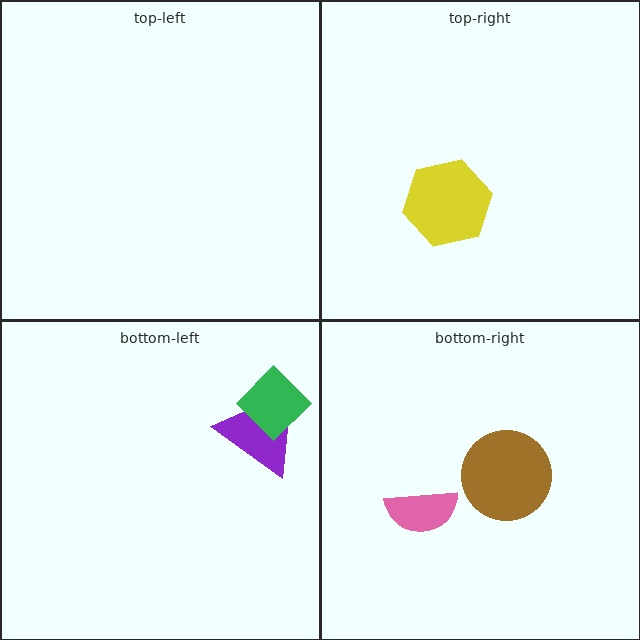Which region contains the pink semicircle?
The bottom-right region.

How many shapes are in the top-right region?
1.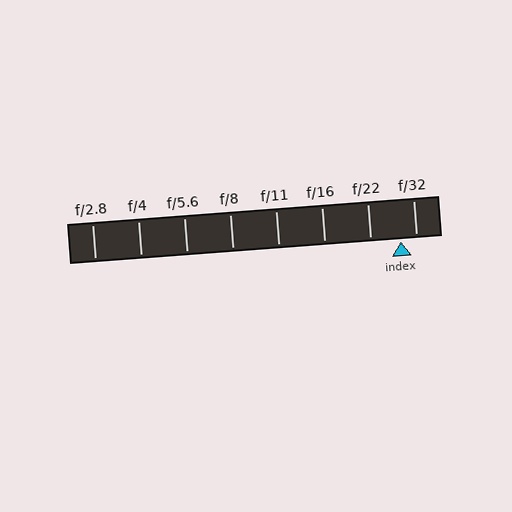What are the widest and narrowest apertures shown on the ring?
The widest aperture shown is f/2.8 and the narrowest is f/32.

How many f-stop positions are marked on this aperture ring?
There are 8 f-stop positions marked.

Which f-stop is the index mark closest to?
The index mark is closest to f/32.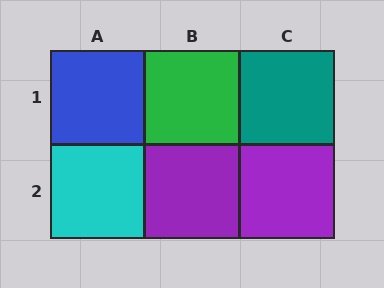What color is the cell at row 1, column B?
Green.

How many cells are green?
1 cell is green.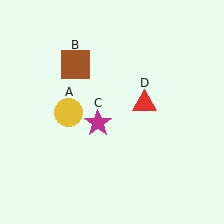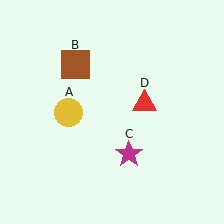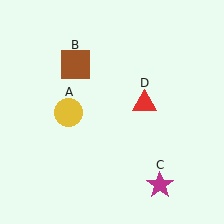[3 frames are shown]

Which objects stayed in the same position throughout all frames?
Yellow circle (object A) and brown square (object B) and red triangle (object D) remained stationary.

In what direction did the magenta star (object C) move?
The magenta star (object C) moved down and to the right.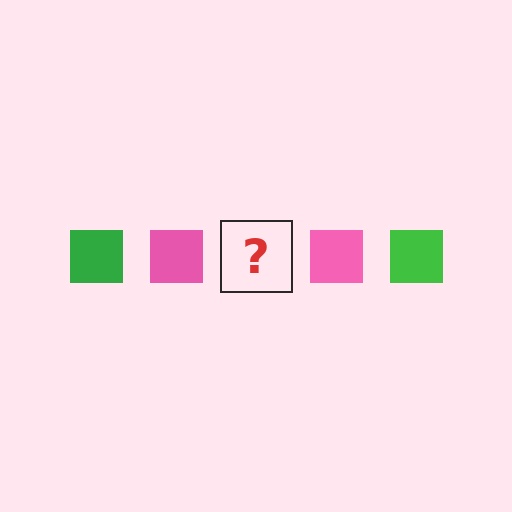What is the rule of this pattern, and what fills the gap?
The rule is that the pattern cycles through green, pink squares. The gap should be filled with a green square.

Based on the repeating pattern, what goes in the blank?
The blank should be a green square.